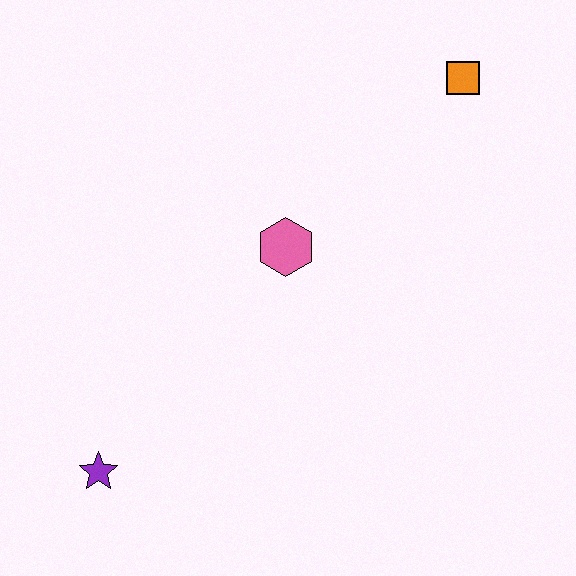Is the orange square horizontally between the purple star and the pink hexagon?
No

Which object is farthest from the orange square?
The purple star is farthest from the orange square.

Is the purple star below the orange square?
Yes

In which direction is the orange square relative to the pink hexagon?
The orange square is to the right of the pink hexagon.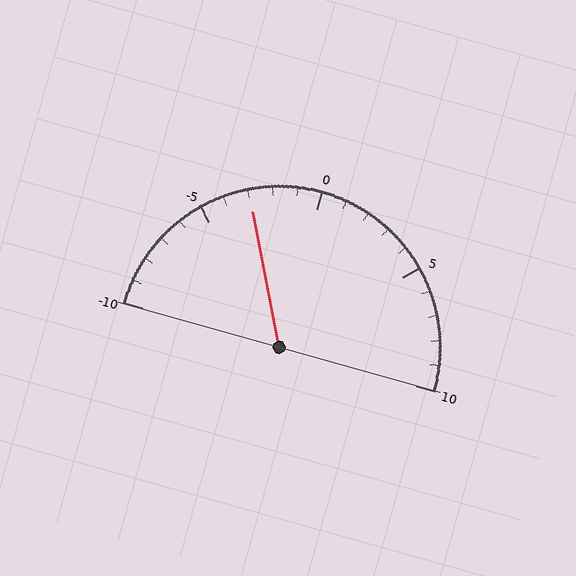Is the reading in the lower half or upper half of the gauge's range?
The reading is in the lower half of the range (-10 to 10).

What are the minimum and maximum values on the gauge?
The gauge ranges from -10 to 10.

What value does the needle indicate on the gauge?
The needle indicates approximately -3.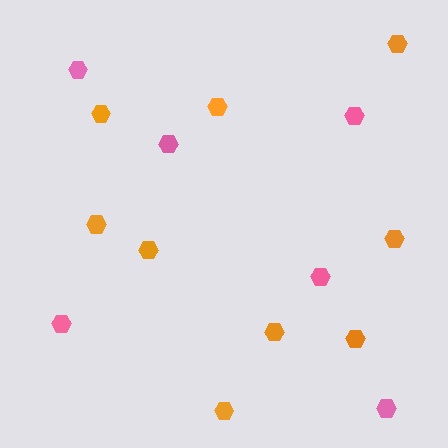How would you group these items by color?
There are 2 groups: one group of pink hexagons (6) and one group of orange hexagons (9).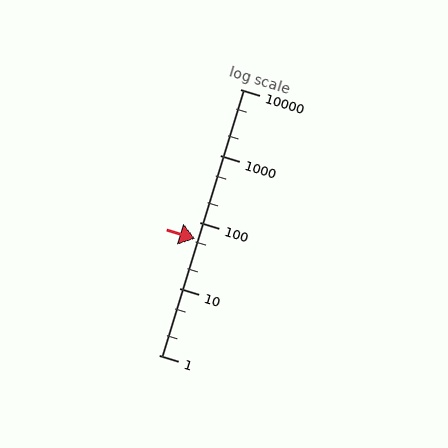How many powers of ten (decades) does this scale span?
The scale spans 4 decades, from 1 to 10000.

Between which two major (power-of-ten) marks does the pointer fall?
The pointer is between 10 and 100.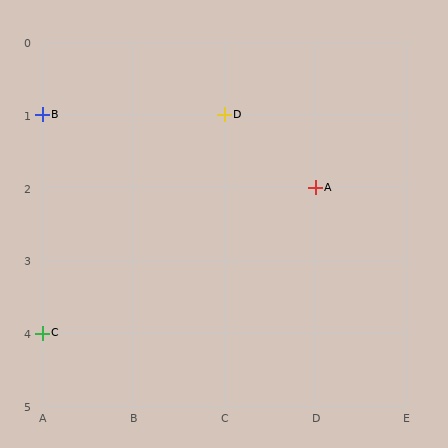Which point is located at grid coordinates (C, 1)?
Point D is at (C, 1).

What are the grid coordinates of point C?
Point C is at grid coordinates (A, 4).